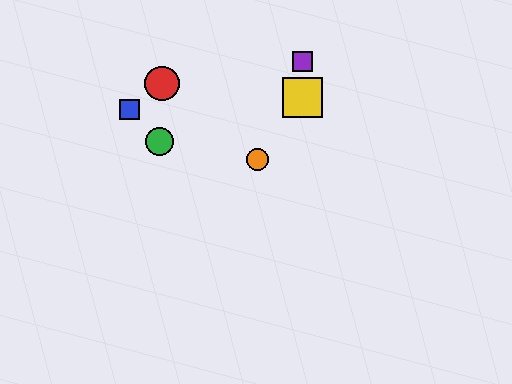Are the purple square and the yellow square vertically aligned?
Yes, both are at x≈302.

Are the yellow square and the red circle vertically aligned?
No, the yellow square is at x≈302 and the red circle is at x≈162.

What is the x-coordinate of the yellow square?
The yellow square is at x≈302.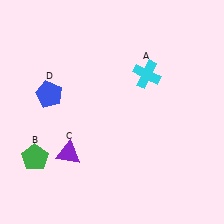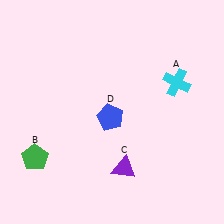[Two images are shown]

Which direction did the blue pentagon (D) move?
The blue pentagon (D) moved right.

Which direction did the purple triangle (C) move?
The purple triangle (C) moved right.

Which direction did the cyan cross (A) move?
The cyan cross (A) moved right.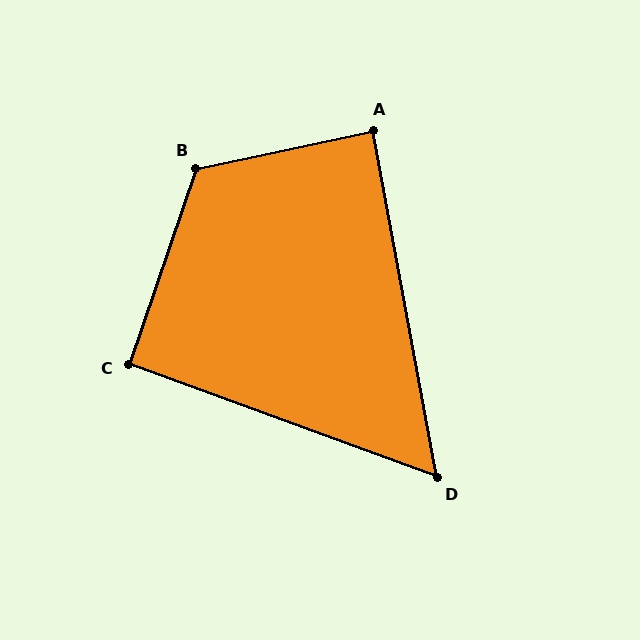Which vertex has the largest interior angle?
B, at approximately 121 degrees.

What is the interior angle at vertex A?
Approximately 89 degrees (approximately right).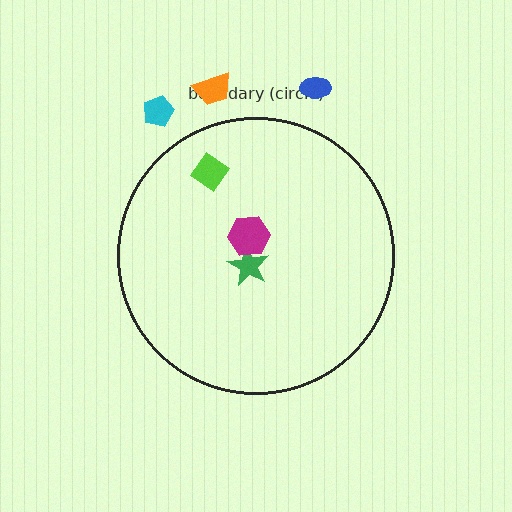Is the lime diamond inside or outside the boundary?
Inside.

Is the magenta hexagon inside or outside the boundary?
Inside.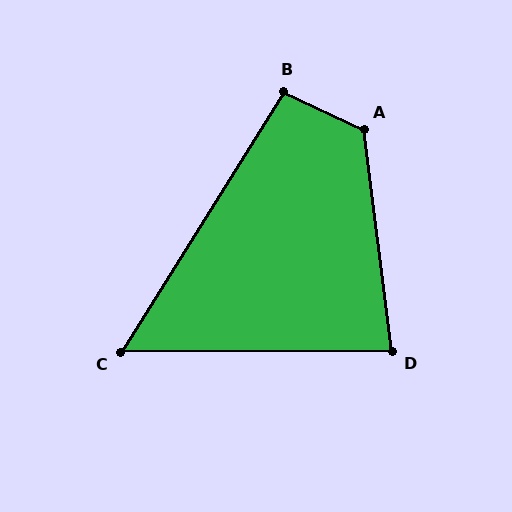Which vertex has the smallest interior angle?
C, at approximately 58 degrees.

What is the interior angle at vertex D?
Approximately 83 degrees (acute).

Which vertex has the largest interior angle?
A, at approximately 122 degrees.